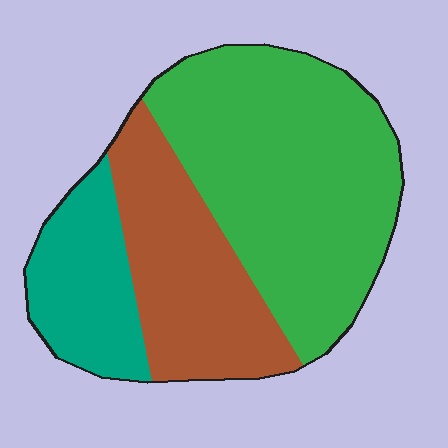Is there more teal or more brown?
Brown.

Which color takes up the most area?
Green, at roughly 55%.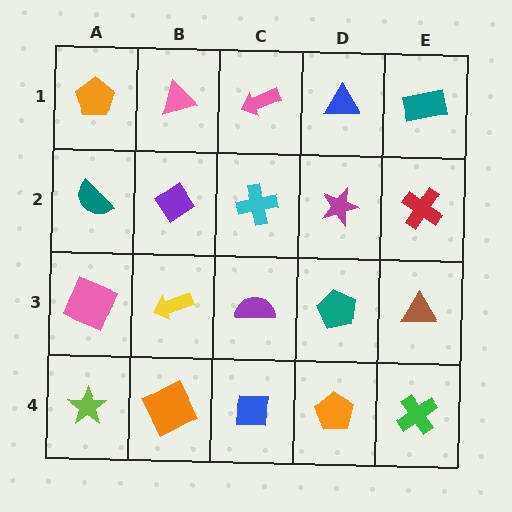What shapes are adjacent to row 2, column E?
A teal rectangle (row 1, column E), a brown triangle (row 3, column E), a magenta star (row 2, column D).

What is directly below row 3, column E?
A green cross.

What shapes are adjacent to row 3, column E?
A red cross (row 2, column E), a green cross (row 4, column E), a teal pentagon (row 3, column D).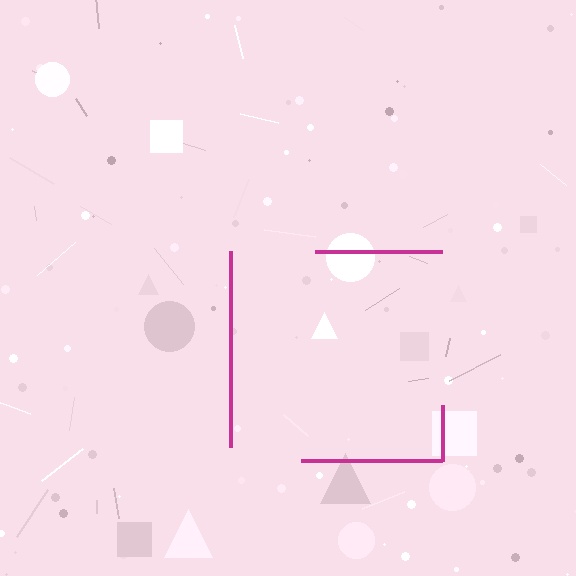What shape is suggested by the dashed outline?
The dashed outline suggests a square.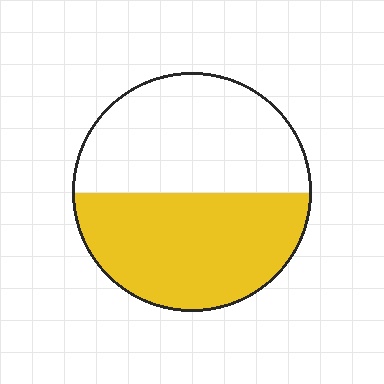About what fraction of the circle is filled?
About one half (1/2).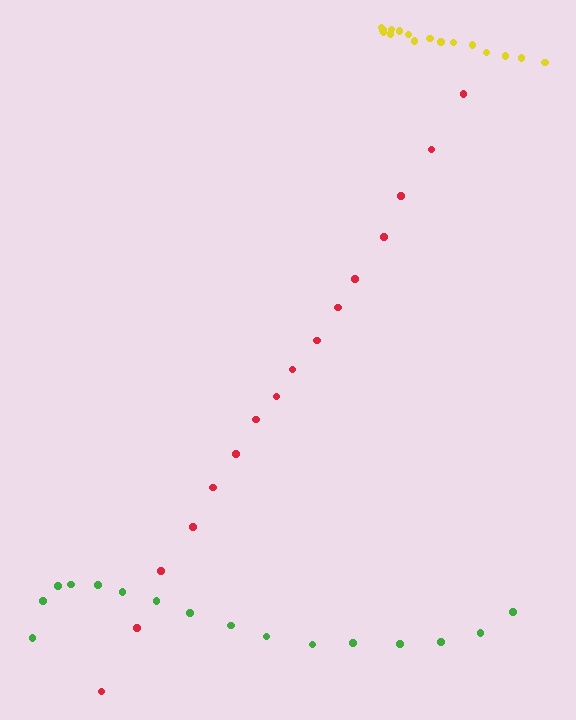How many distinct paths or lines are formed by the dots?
There are 3 distinct paths.